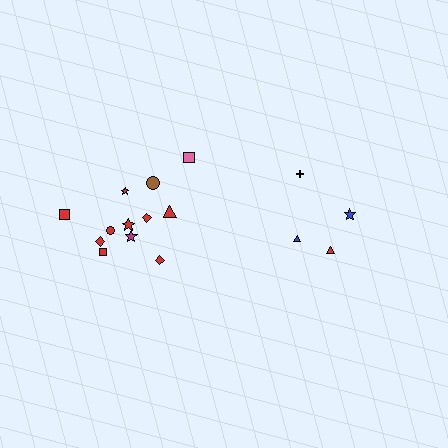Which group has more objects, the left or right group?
The left group.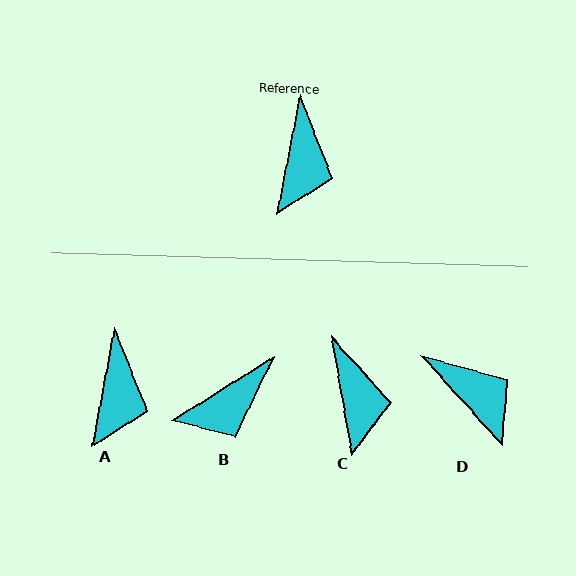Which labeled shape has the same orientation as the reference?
A.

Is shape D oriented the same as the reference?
No, it is off by about 53 degrees.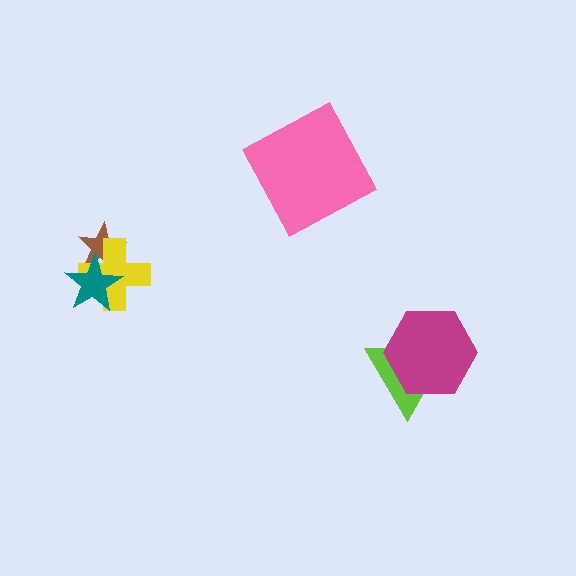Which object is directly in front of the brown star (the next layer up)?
The yellow cross is directly in front of the brown star.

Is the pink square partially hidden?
No, no other shape covers it.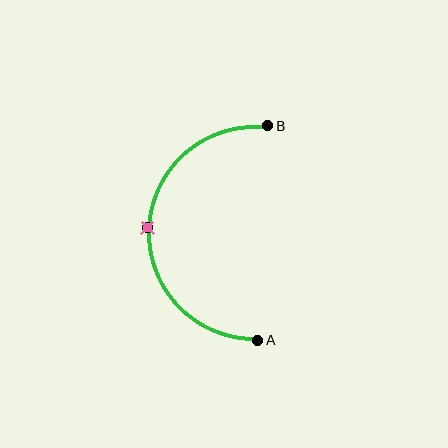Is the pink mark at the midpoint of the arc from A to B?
Yes. The pink mark lies on the arc at equal arc-length from both A and B — it is the arc midpoint.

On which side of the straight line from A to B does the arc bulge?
The arc bulges to the left of the straight line connecting A and B.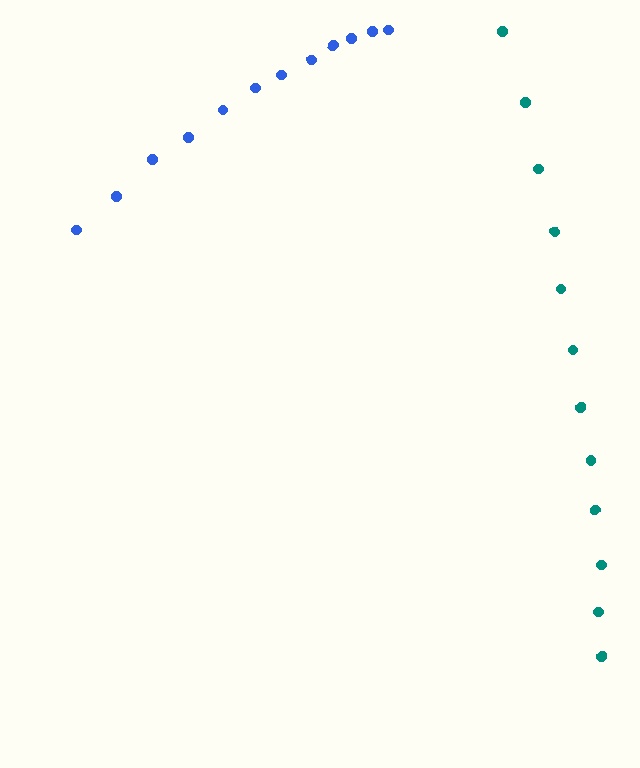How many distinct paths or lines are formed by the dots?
There are 2 distinct paths.